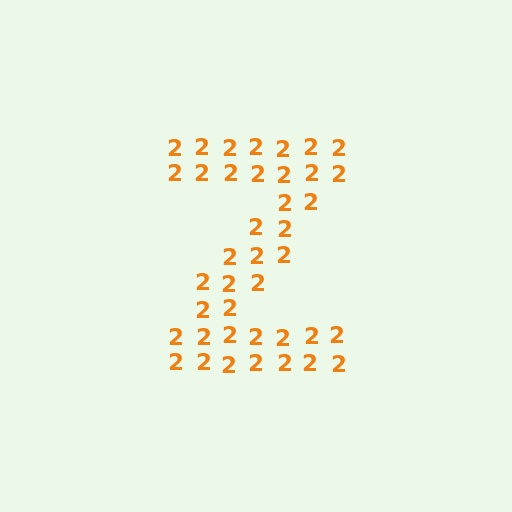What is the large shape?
The large shape is the letter Z.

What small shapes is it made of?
It is made of small digit 2's.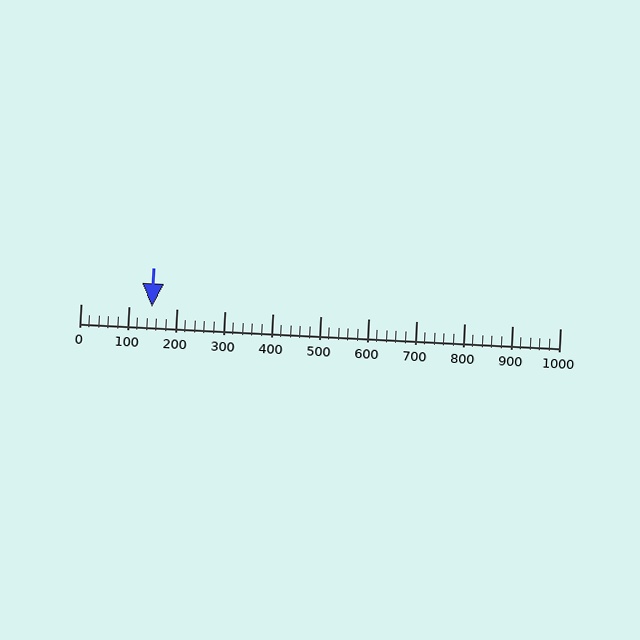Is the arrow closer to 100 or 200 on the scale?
The arrow is closer to 100.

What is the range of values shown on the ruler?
The ruler shows values from 0 to 1000.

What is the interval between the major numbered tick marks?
The major tick marks are spaced 100 units apart.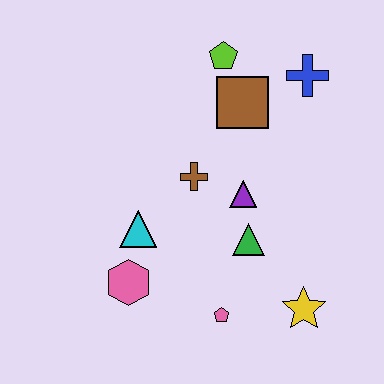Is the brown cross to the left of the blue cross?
Yes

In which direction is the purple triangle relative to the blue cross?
The purple triangle is below the blue cross.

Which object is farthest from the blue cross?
The pink hexagon is farthest from the blue cross.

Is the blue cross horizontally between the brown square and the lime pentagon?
No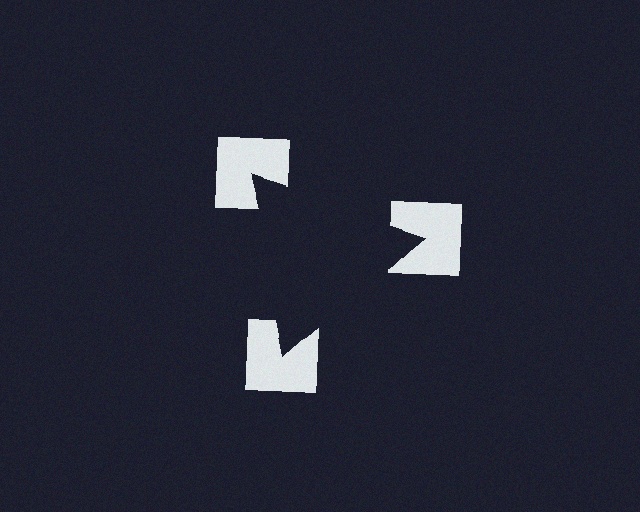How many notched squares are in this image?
There are 3 — one at each vertex of the illusory triangle.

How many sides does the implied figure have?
3 sides.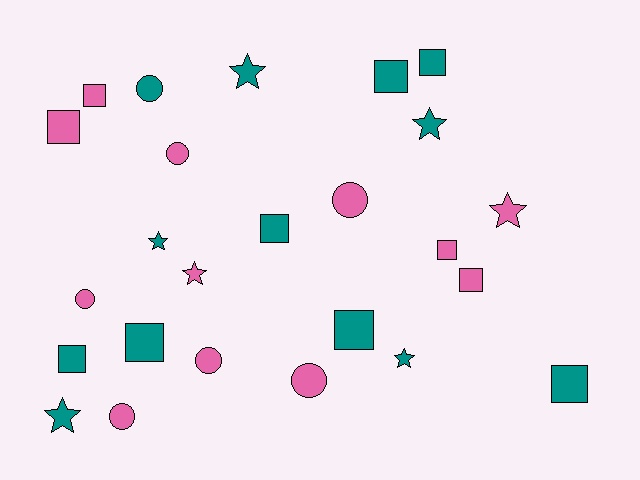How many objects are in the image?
There are 25 objects.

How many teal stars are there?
There are 5 teal stars.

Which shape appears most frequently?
Square, with 11 objects.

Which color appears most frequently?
Teal, with 13 objects.